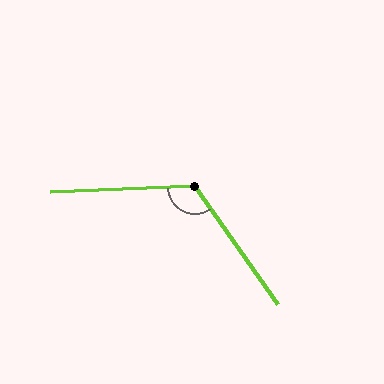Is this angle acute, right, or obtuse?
It is obtuse.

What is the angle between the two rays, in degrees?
Approximately 123 degrees.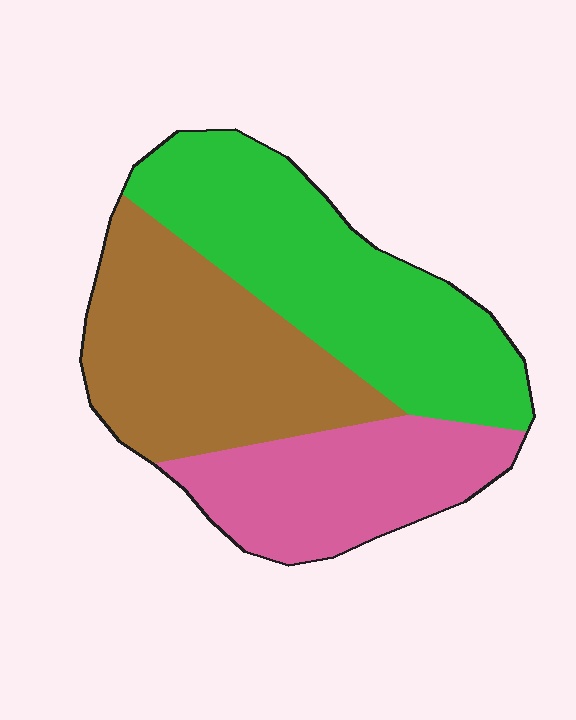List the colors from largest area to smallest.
From largest to smallest: green, brown, pink.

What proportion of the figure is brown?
Brown takes up about one third (1/3) of the figure.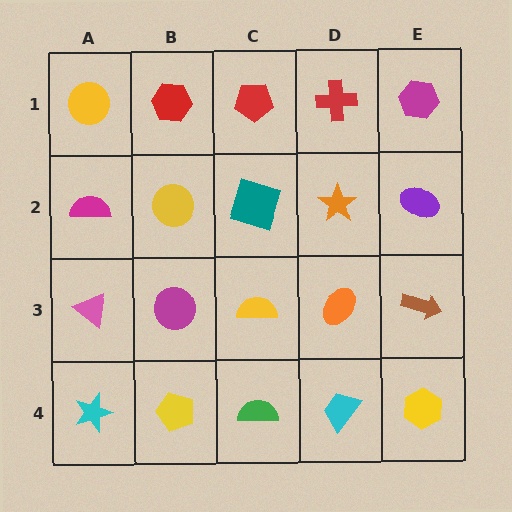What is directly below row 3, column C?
A green semicircle.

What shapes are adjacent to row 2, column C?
A red pentagon (row 1, column C), a yellow semicircle (row 3, column C), a yellow circle (row 2, column B), an orange star (row 2, column D).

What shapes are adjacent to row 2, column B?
A red hexagon (row 1, column B), a magenta circle (row 3, column B), a magenta semicircle (row 2, column A), a teal square (row 2, column C).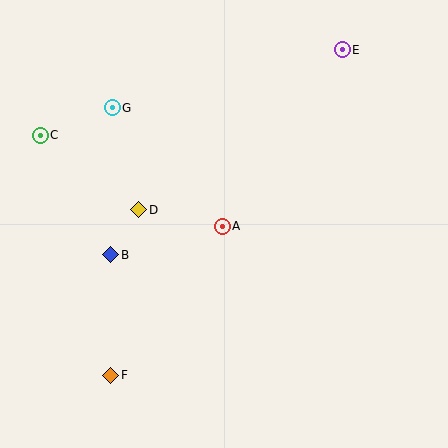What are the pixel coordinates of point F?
Point F is at (111, 375).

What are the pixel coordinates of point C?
Point C is at (40, 135).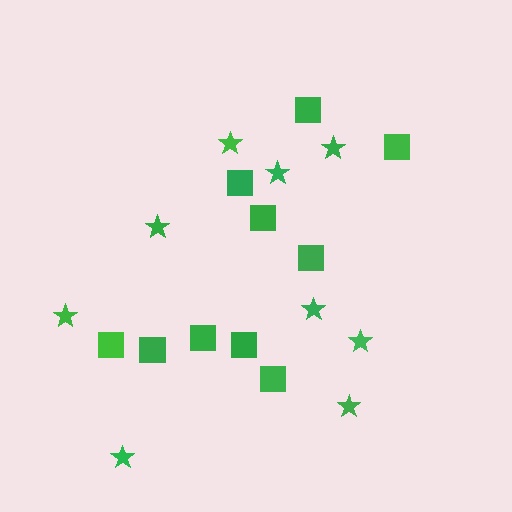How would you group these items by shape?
There are 2 groups: one group of squares (10) and one group of stars (9).